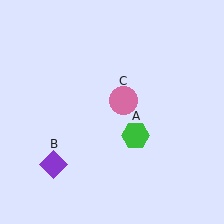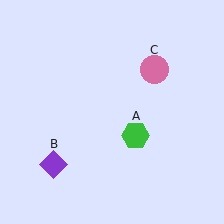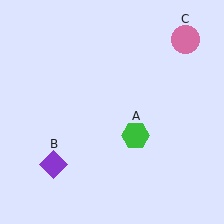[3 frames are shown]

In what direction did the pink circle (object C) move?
The pink circle (object C) moved up and to the right.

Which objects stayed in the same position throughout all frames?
Green hexagon (object A) and purple diamond (object B) remained stationary.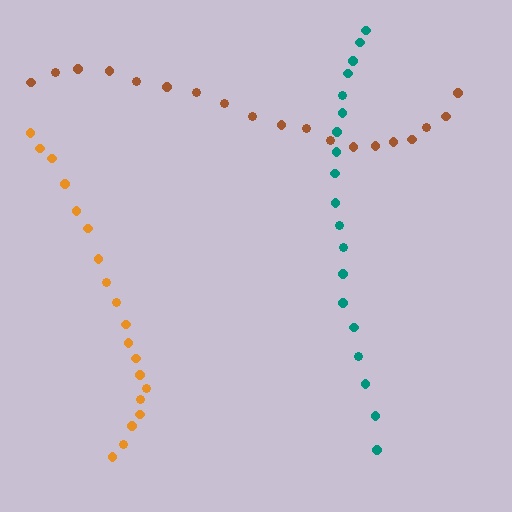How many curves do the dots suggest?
There are 3 distinct paths.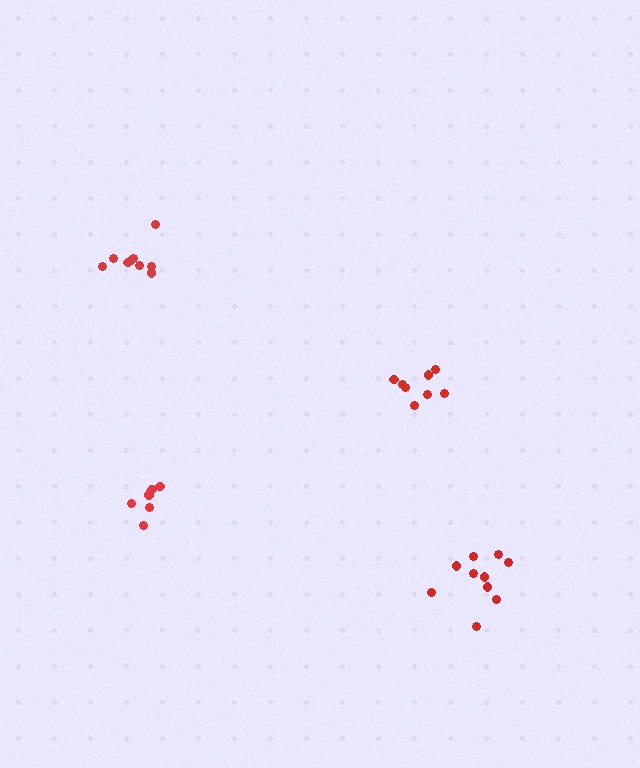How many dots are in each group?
Group 1: 7 dots, Group 2: 8 dots, Group 3: 9 dots, Group 4: 10 dots (34 total).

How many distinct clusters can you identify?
There are 4 distinct clusters.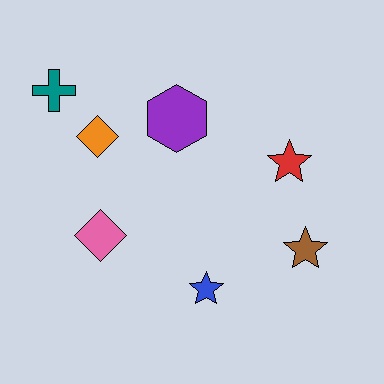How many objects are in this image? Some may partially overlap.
There are 7 objects.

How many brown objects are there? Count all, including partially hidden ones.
There is 1 brown object.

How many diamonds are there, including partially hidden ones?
There are 2 diamonds.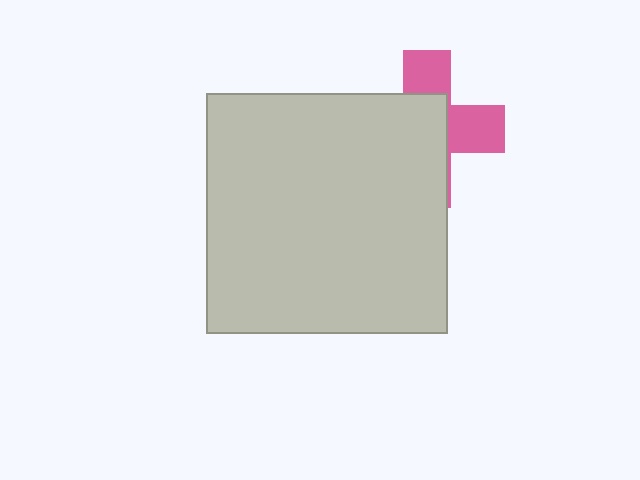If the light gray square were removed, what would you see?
You would see the complete pink cross.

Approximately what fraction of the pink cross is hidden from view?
Roughly 60% of the pink cross is hidden behind the light gray square.